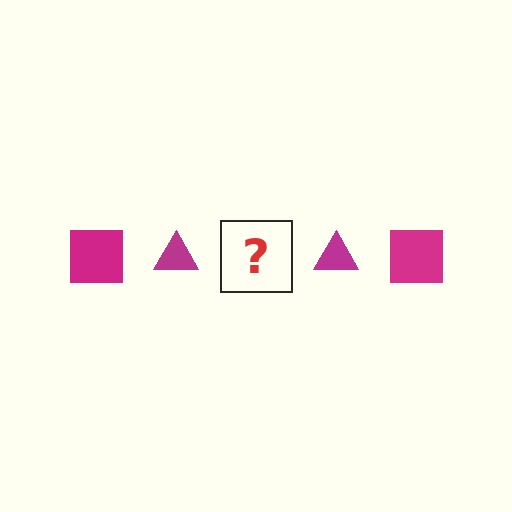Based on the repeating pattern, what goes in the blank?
The blank should be a magenta square.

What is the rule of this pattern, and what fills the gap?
The rule is that the pattern cycles through square, triangle shapes in magenta. The gap should be filled with a magenta square.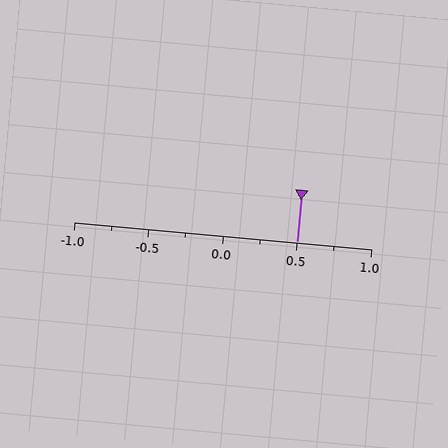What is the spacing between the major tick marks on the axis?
The major ticks are spaced 0.5 apart.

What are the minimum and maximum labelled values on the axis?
The axis runs from -1.0 to 1.0.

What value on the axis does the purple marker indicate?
The marker indicates approximately 0.5.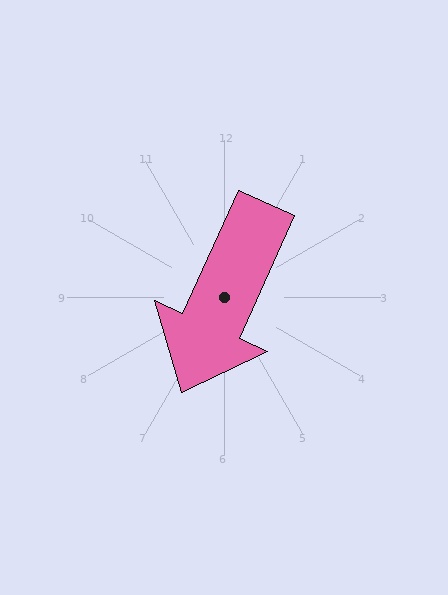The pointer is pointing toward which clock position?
Roughly 7 o'clock.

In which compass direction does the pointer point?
Southwest.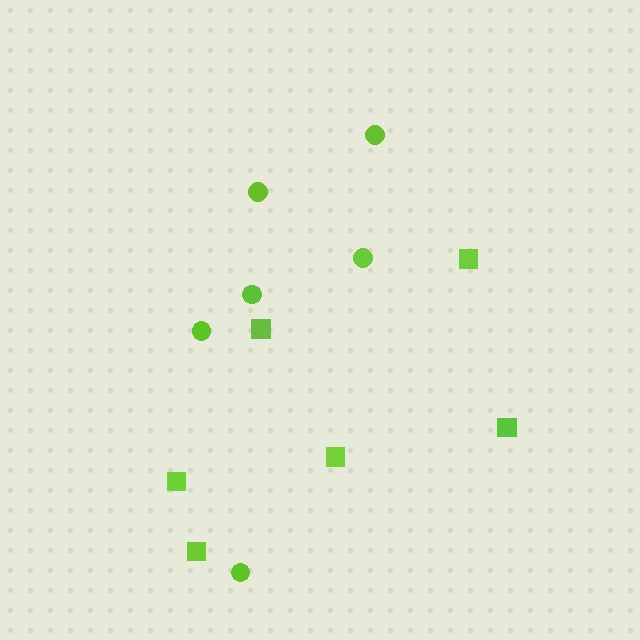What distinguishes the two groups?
There are 2 groups: one group of squares (6) and one group of circles (6).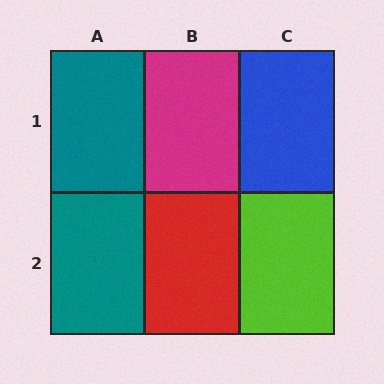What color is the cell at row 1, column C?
Blue.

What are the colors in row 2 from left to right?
Teal, red, lime.